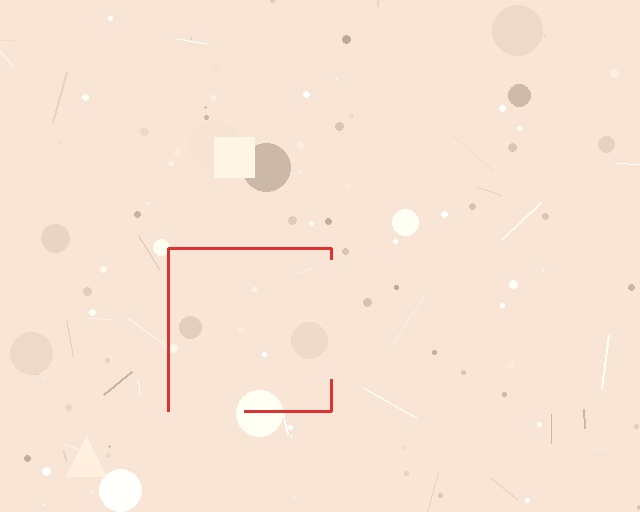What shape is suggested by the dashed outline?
The dashed outline suggests a square.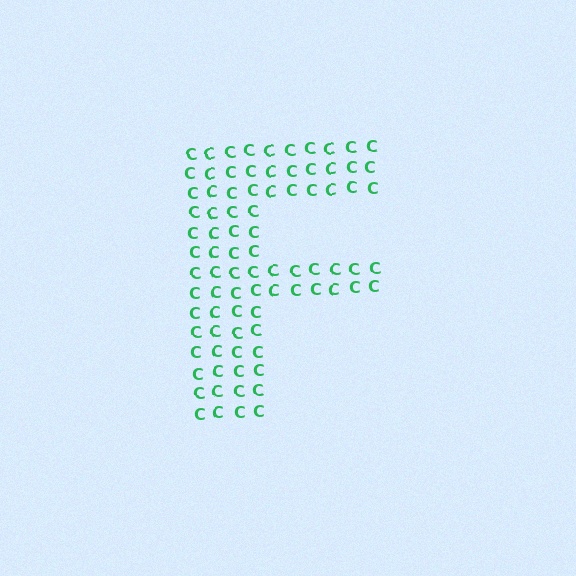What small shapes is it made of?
It is made of small letter C's.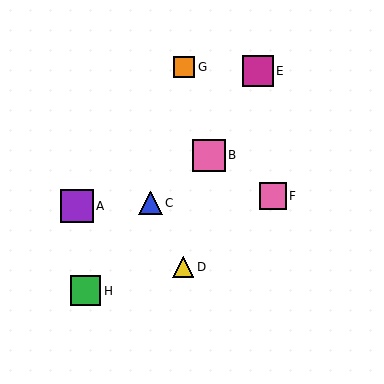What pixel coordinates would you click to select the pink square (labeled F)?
Click at (273, 196) to select the pink square F.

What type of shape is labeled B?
Shape B is a pink square.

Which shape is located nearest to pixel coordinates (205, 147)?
The pink square (labeled B) at (209, 155) is nearest to that location.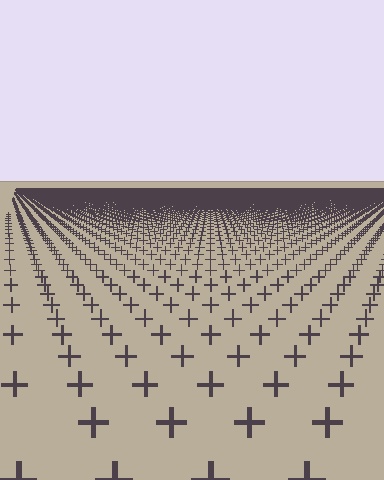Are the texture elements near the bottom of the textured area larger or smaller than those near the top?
Larger. Near the bottom, elements are closer to the viewer and appear at a bigger on-screen size.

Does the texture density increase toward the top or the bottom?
Density increases toward the top.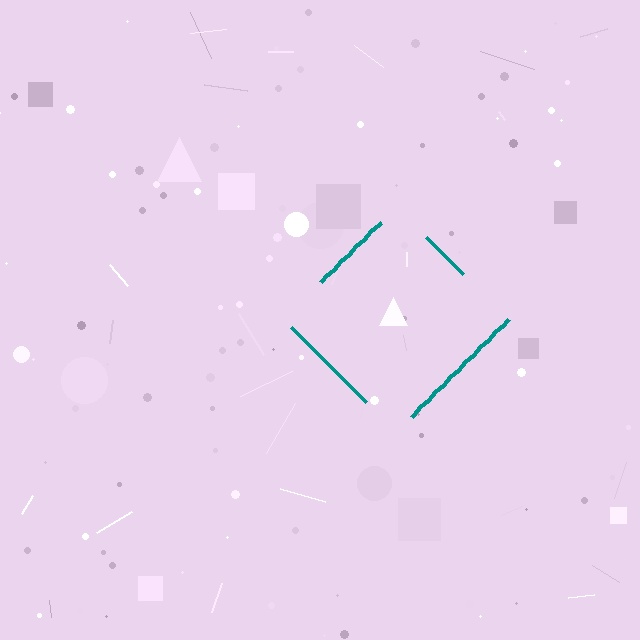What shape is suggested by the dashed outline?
The dashed outline suggests a diamond.